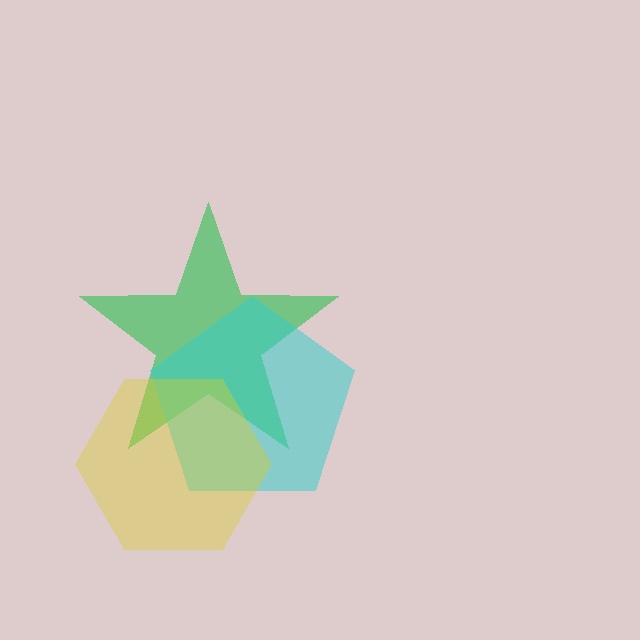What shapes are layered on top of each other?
The layered shapes are: a green star, a cyan pentagon, a yellow hexagon.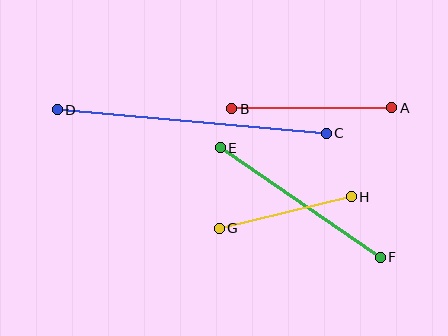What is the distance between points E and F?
The distance is approximately 194 pixels.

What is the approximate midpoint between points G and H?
The midpoint is at approximately (285, 213) pixels.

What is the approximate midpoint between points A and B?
The midpoint is at approximately (312, 108) pixels.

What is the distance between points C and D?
The distance is approximately 270 pixels.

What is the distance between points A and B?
The distance is approximately 160 pixels.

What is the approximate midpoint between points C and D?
The midpoint is at approximately (192, 122) pixels.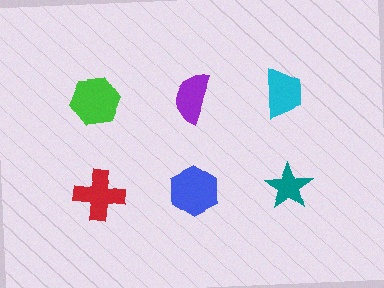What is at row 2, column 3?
A teal star.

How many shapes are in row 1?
3 shapes.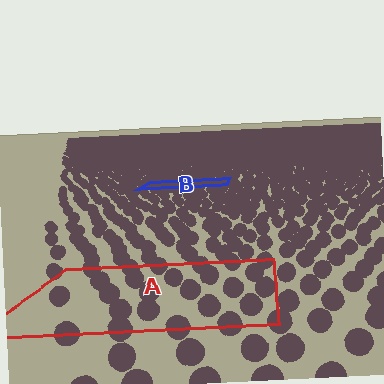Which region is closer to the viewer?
Region A is closer. The texture elements there are larger and more spread out.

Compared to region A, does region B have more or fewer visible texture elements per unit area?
Region B has more texture elements per unit area — they are packed more densely because it is farther away.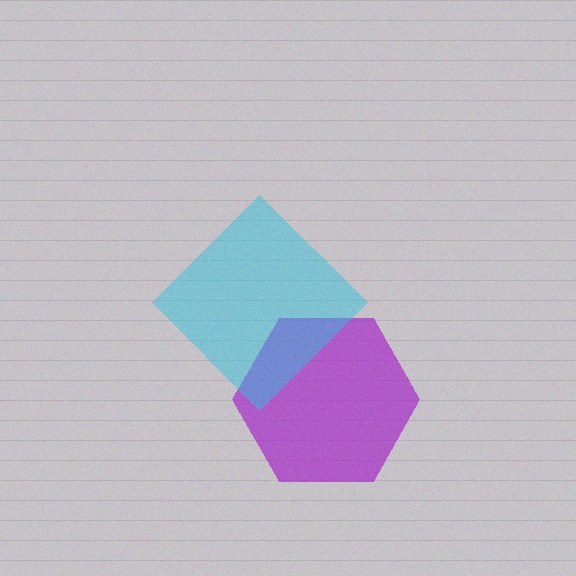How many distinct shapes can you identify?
There are 2 distinct shapes: a purple hexagon, a cyan diamond.